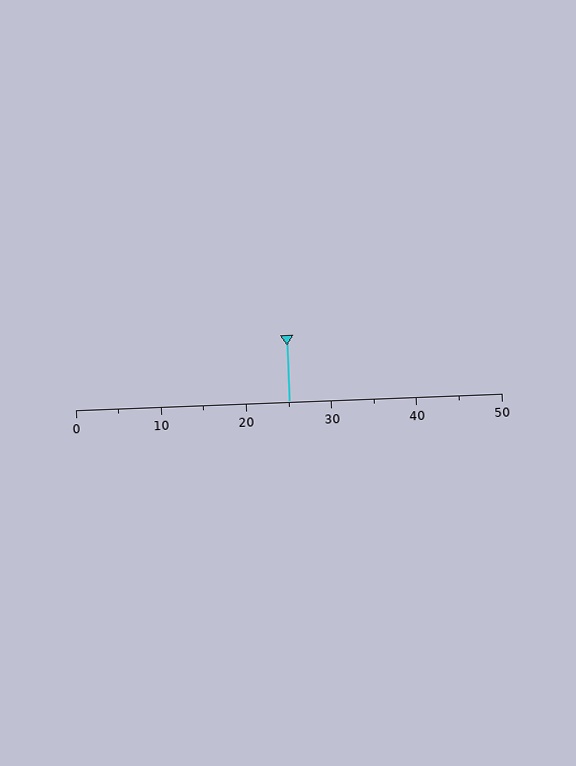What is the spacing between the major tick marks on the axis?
The major ticks are spaced 10 apart.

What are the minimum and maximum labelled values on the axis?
The axis runs from 0 to 50.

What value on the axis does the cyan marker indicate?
The marker indicates approximately 25.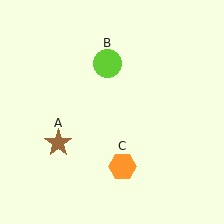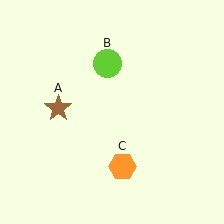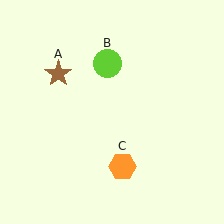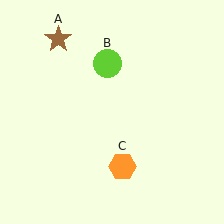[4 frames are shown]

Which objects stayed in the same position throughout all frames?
Lime circle (object B) and orange hexagon (object C) remained stationary.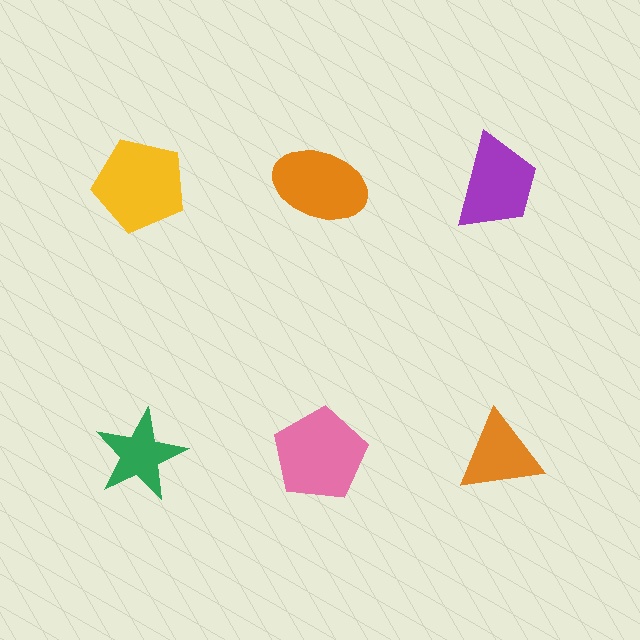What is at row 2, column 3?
An orange triangle.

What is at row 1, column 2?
An orange ellipse.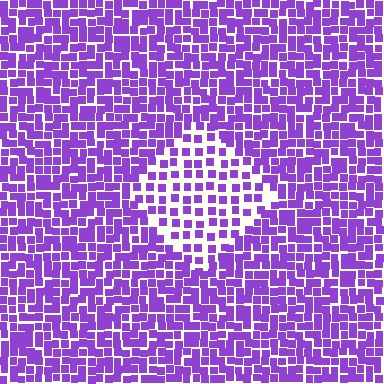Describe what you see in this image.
The image contains small purple elements arranged at two different densities. A diamond-shaped region is visible where the elements are less densely packed than the surrounding area.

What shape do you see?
I see a diamond.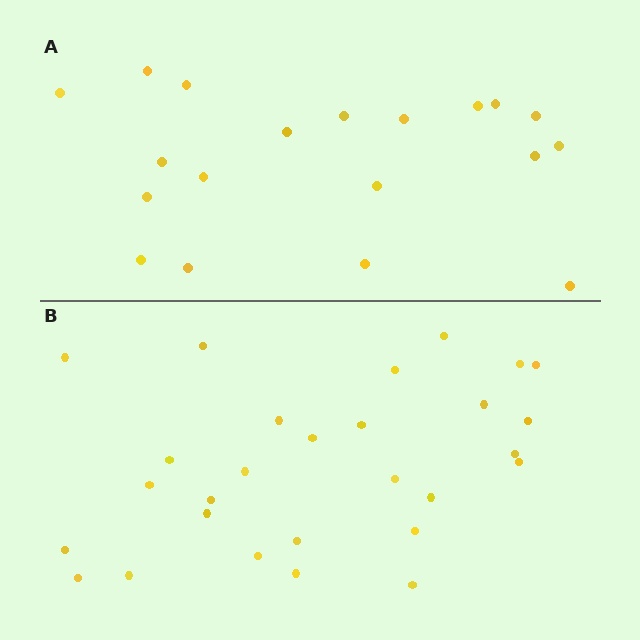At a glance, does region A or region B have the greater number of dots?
Region B (the bottom region) has more dots.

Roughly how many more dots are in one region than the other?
Region B has roughly 8 or so more dots than region A.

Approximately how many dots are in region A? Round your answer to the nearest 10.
About 20 dots. (The exact count is 19, which rounds to 20.)